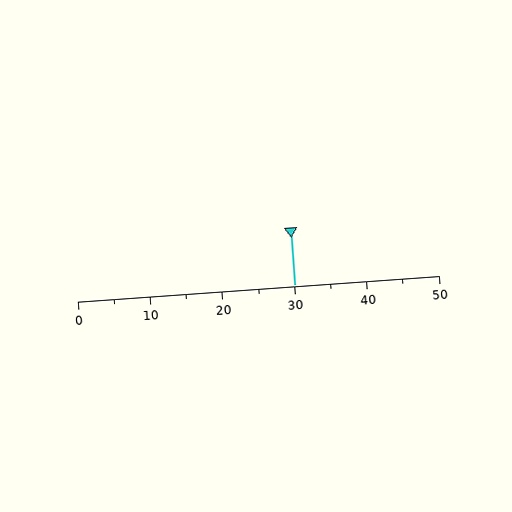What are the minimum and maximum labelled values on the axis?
The axis runs from 0 to 50.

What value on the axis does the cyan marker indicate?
The marker indicates approximately 30.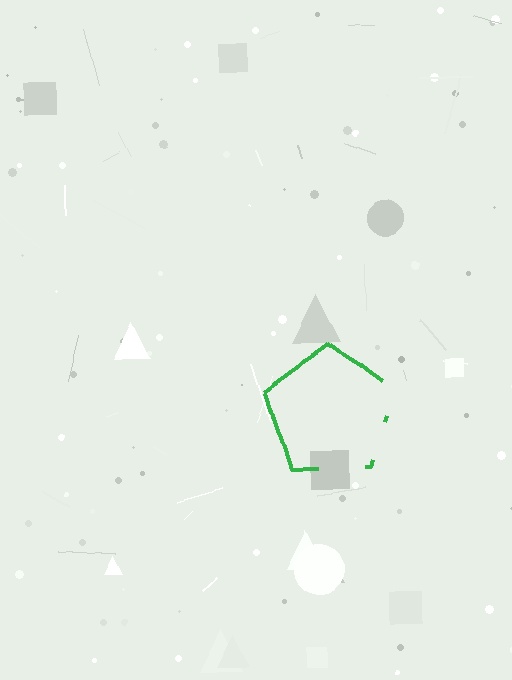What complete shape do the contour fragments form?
The contour fragments form a pentagon.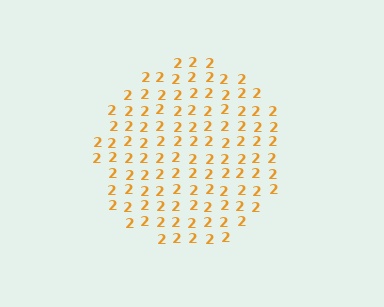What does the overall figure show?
The overall figure shows a circle.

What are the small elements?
The small elements are digit 2's.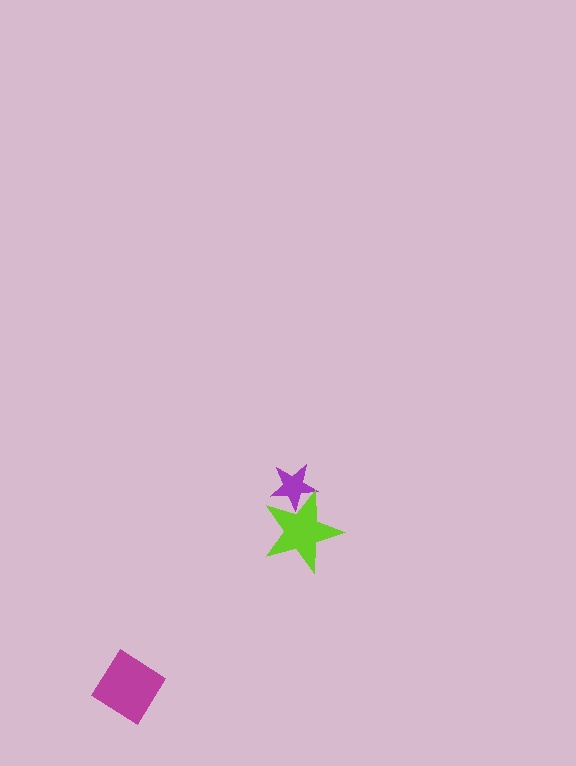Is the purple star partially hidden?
Yes, it is partially covered by another shape.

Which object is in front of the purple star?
The lime star is in front of the purple star.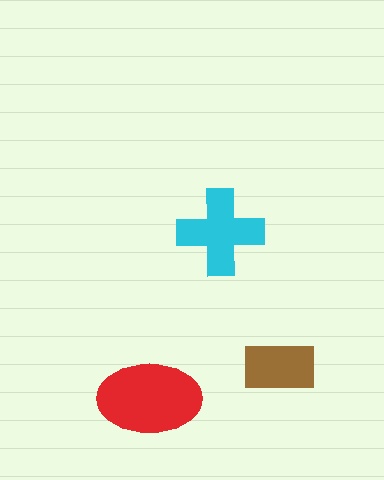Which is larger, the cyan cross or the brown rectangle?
The cyan cross.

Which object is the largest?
The red ellipse.